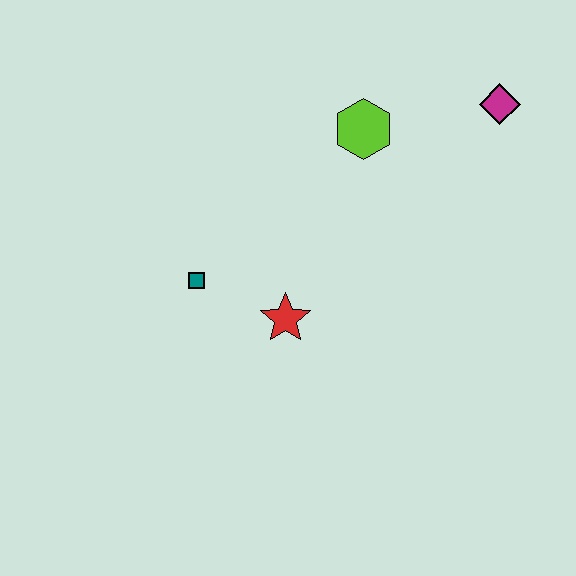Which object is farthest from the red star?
The magenta diamond is farthest from the red star.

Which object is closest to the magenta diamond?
The lime hexagon is closest to the magenta diamond.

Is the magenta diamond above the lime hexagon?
Yes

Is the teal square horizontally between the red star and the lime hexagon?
No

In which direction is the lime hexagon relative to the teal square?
The lime hexagon is to the right of the teal square.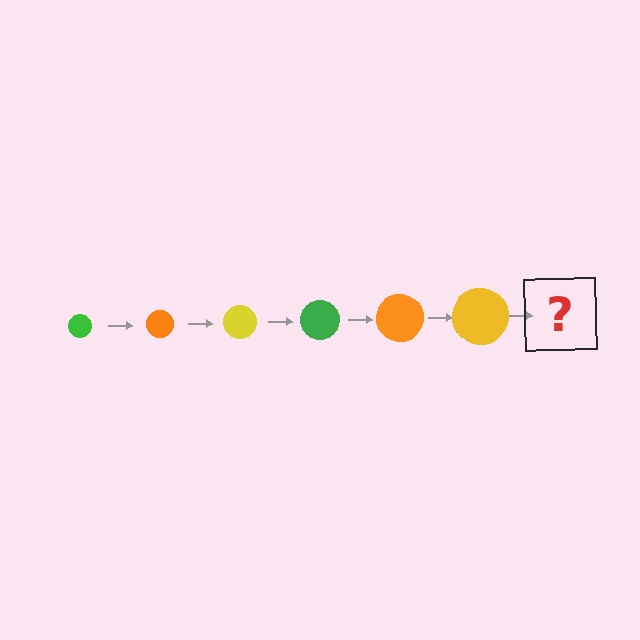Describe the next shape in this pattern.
It should be a green circle, larger than the previous one.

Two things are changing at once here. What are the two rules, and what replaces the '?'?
The two rules are that the circle grows larger each step and the color cycles through green, orange, and yellow. The '?' should be a green circle, larger than the previous one.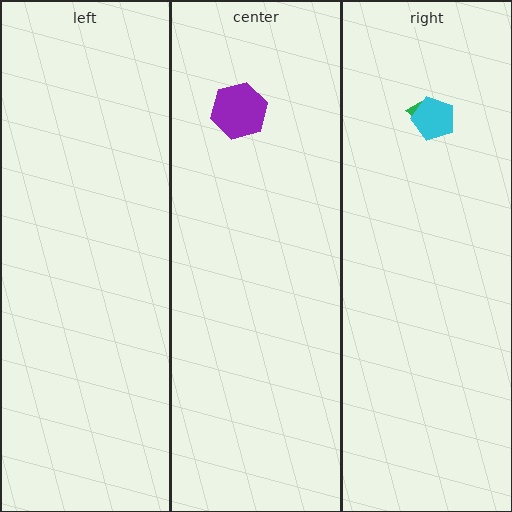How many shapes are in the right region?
2.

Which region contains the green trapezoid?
The right region.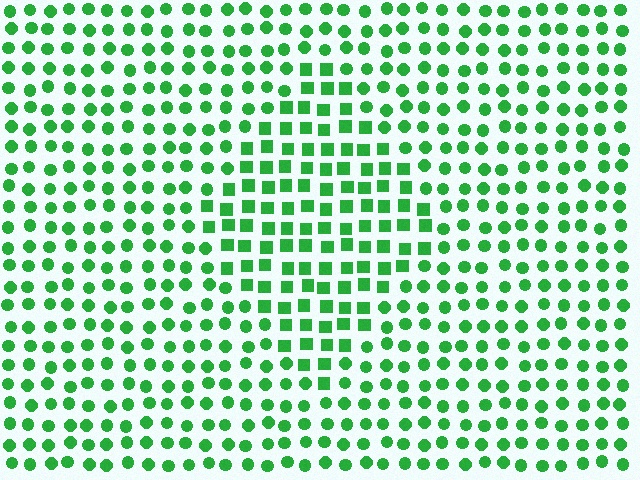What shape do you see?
I see a diamond.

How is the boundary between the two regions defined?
The boundary is defined by a change in element shape: squares inside vs. circles outside. All elements share the same color and spacing.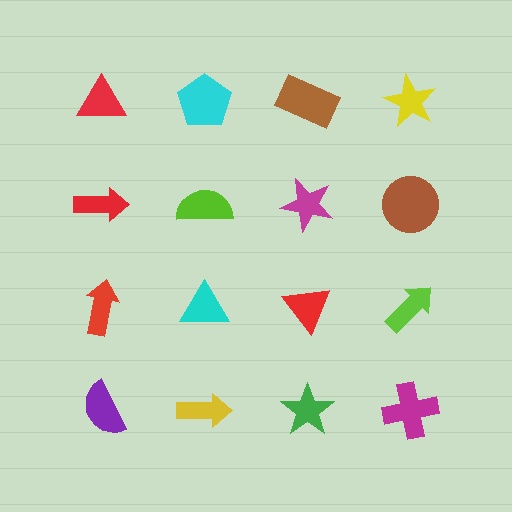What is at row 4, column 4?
A magenta cross.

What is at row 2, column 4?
A brown circle.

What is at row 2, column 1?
A red arrow.